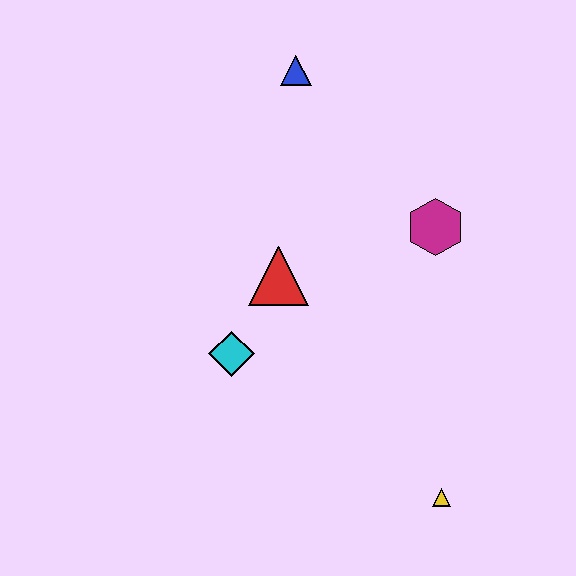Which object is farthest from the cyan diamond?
The blue triangle is farthest from the cyan diamond.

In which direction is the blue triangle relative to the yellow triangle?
The blue triangle is above the yellow triangle.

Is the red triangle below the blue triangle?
Yes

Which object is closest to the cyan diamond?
The red triangle is closest to the cyan diamond.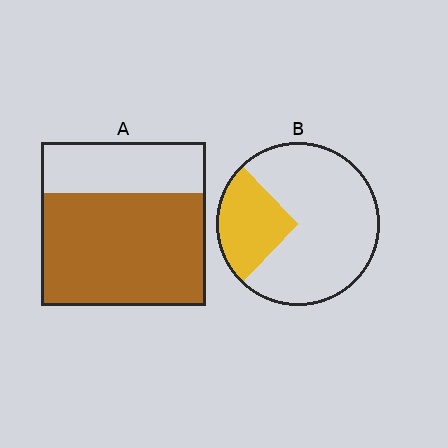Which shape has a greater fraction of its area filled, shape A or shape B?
Shape A.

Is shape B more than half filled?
No.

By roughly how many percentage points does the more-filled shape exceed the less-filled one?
By roughly 45 percentage points (A over B).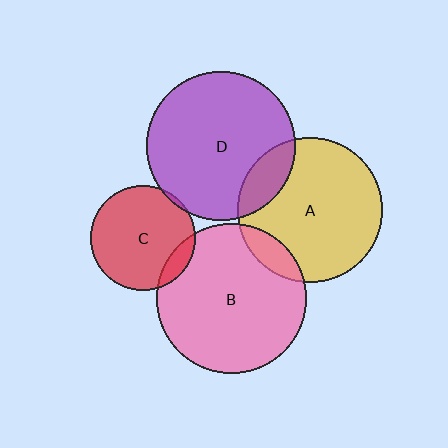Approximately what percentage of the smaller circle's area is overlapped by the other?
Approximately 10%.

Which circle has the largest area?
Circle B (pink).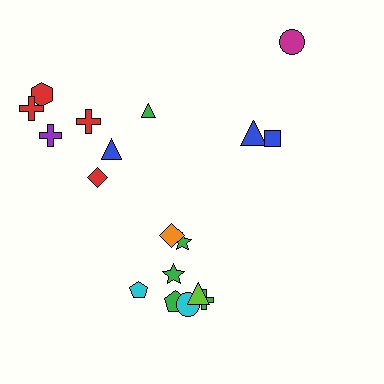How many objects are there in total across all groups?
There are 18 objects.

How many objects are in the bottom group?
There are 8 objects.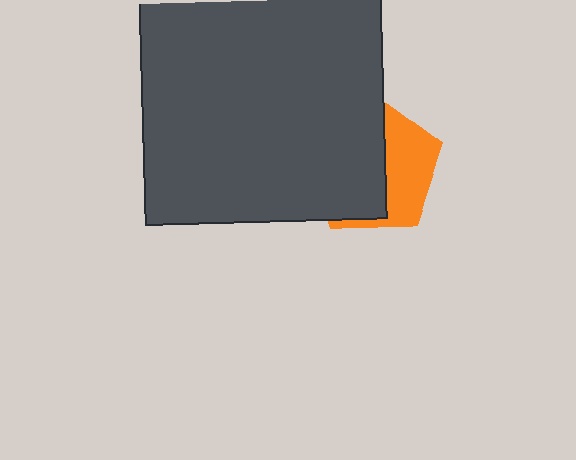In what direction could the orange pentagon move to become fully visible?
The orange pentagon could move right. That would shift it out from behind the dark gray square entirely.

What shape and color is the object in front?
The object in front is a dark gray square.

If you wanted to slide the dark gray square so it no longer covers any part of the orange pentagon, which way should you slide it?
Slide it left — that is the most direct way to separate the two shapes.